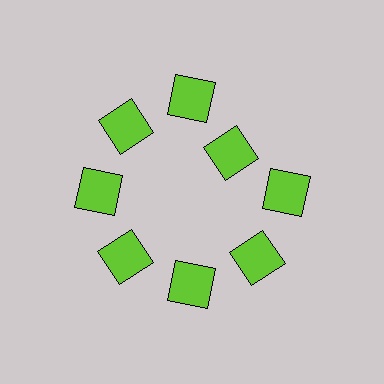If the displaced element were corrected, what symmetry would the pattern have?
It would have 8-fold rotational symmetry — the pattern would map onto itself every 45 degrees.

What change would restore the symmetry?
The symmetry would be restored by moving it outward, back onto the ring so that all 8 squares sit at equal angles and equal distance from the center.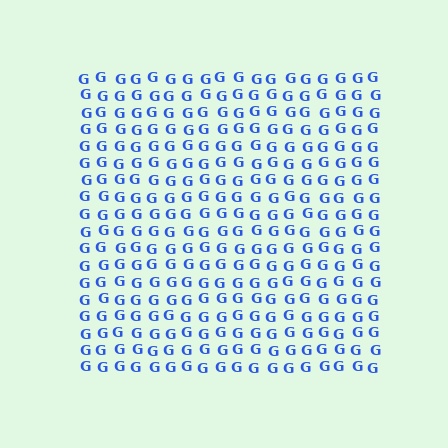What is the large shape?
The large shape is a square.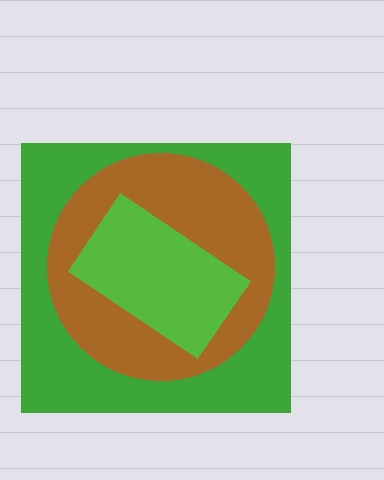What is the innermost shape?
The lime rectangle.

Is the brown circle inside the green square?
Yes.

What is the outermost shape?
The green square.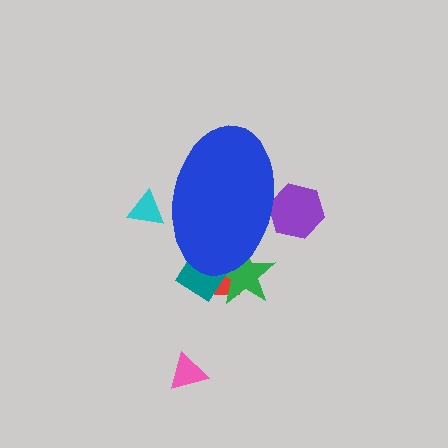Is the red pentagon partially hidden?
Yes, the red pentagon is partially hidden behind the blue ellipse.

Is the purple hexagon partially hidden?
Yes, the purple hexagon is partially hidden behind the blue ellipse.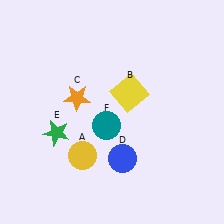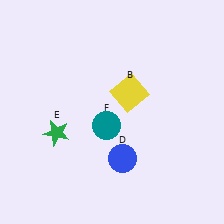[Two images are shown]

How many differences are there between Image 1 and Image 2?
There are 2 differences between the two images.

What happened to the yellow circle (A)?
The yellow circle (A) was removed in Image 2. It was in the bottom-left area of Image 1.